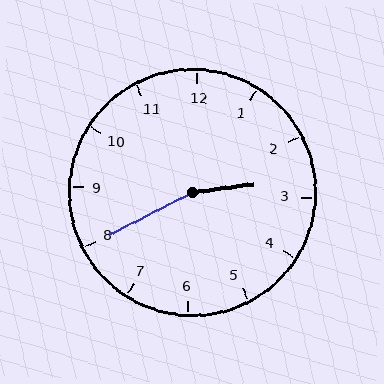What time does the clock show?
2:40.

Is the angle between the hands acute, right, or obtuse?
It is obtuse.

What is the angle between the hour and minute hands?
Approximately 160 degrees.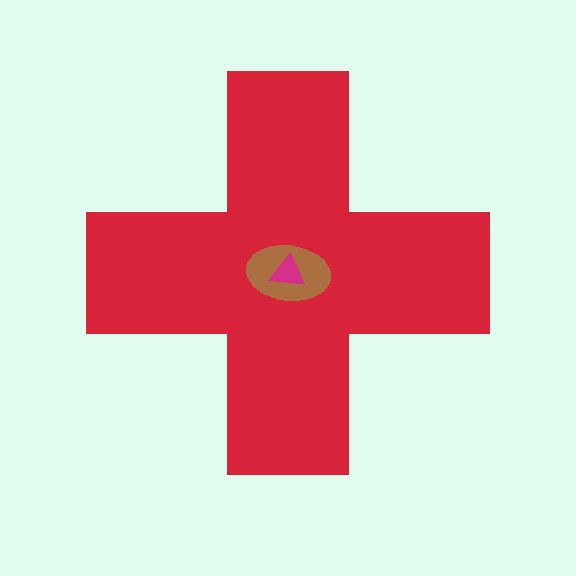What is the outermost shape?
The red cross.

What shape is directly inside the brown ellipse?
The magenta triangle.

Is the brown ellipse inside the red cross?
Yes.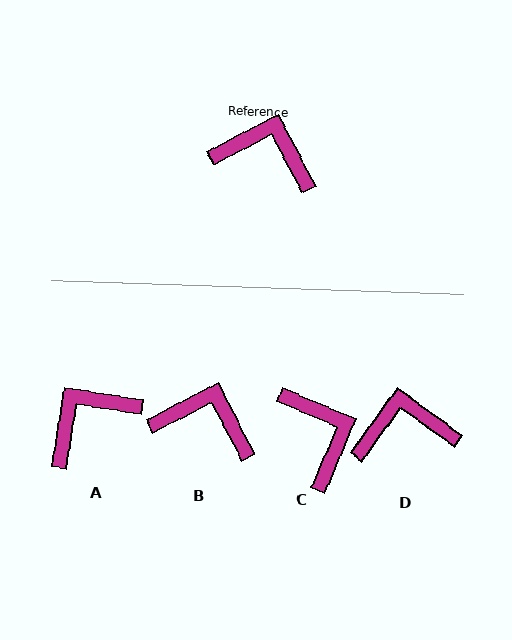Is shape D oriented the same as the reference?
No, it is off by about 27 degrees.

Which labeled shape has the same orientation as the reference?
B.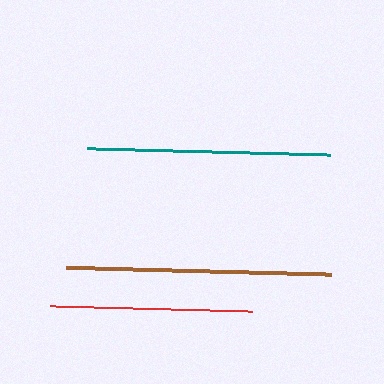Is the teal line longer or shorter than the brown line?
The brown line is longer than the teal line.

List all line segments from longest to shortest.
From longest to shortest: brown, teal, red.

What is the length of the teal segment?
The teal segment is approximately 244 pixels long.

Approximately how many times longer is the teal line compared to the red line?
The teal line is approximately 1.2 times the length of the red line.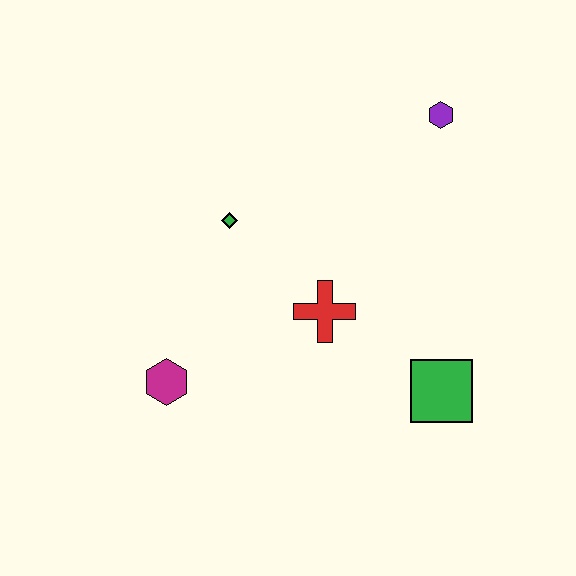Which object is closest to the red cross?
The green diamond is closest to the red cross.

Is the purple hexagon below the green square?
No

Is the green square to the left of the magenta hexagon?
No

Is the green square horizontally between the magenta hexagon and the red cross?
No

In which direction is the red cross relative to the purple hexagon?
The red cross is below the purple hexagon.